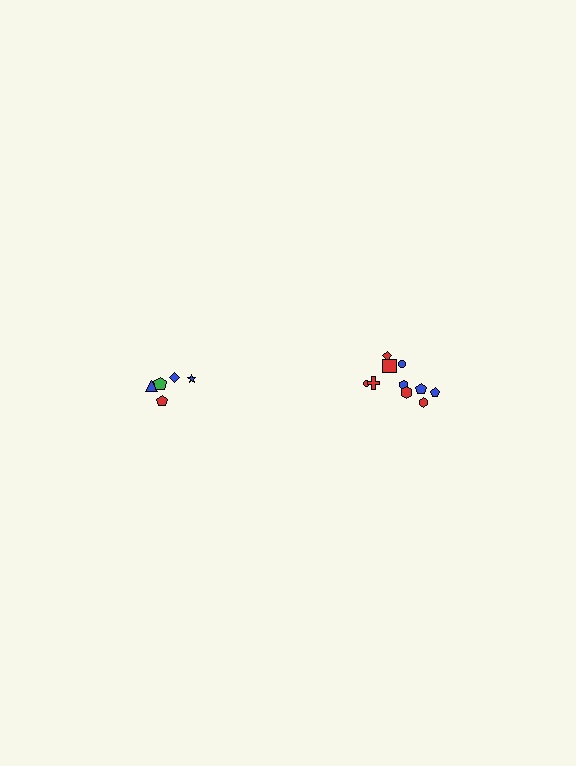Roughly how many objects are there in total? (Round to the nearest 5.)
Roughly 15 objects in total.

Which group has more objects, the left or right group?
The right group.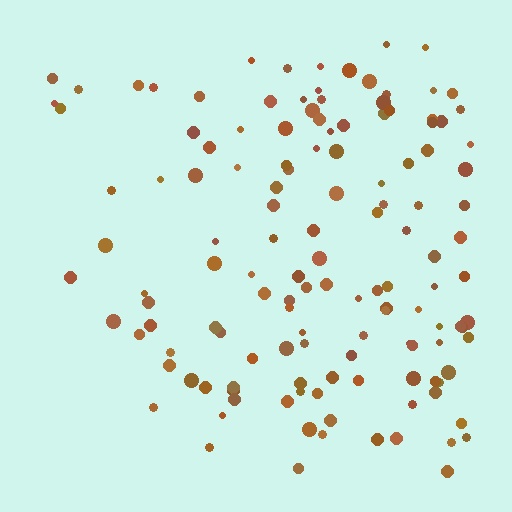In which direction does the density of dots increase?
From left to right, with the right side densest.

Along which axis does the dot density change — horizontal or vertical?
Horizontal.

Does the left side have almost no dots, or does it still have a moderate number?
Still a moderate number, just noticeably fewer than the right.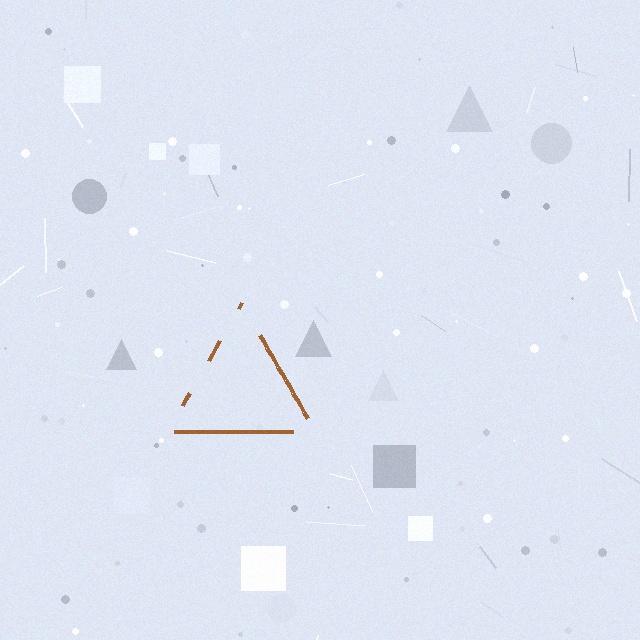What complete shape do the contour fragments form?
The contour fragments form a triangle.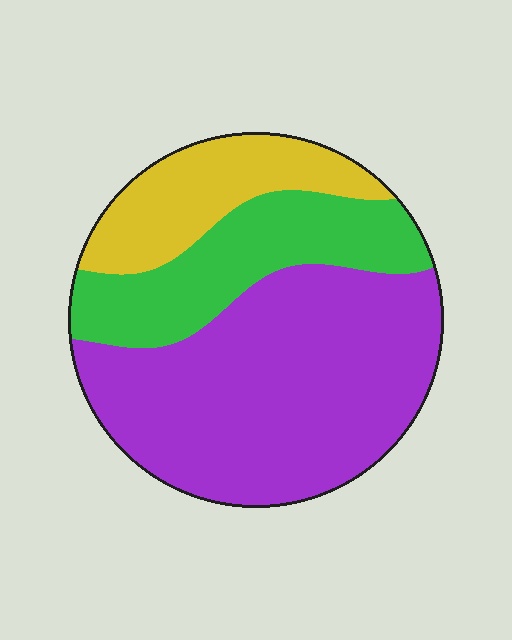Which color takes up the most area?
Purple, at roughly 55%.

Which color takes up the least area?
Yellow, at roughly 20%.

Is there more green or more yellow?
Green.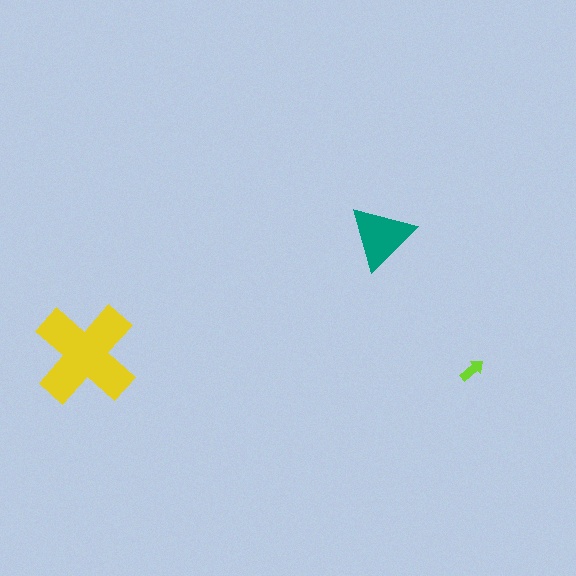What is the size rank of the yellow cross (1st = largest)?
1st.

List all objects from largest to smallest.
The yellow cross, the teal triangle, the lime arrow.